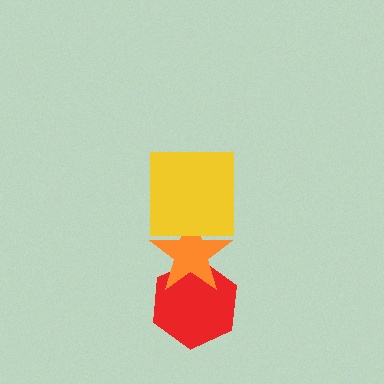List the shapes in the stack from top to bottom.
From top to bottom: the yellow square, the orange star, the red hexagon.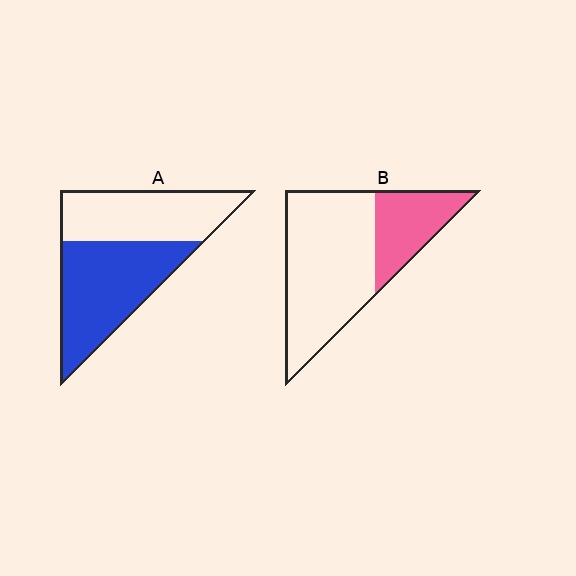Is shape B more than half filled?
No.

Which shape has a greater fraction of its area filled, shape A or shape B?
Shape A.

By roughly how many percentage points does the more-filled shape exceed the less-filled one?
By roughly 25 percentage points (A over B).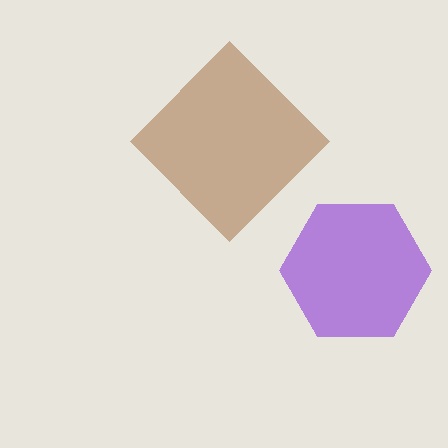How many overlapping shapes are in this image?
There are 2 overlapping shapes in the image.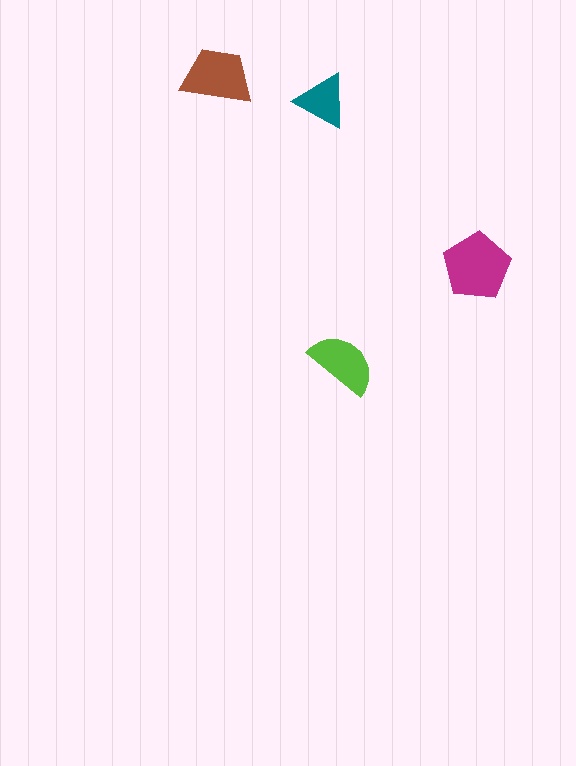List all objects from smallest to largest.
The teal triangle, the lime semicircle, the brown trapezoid, the magenta pentagon.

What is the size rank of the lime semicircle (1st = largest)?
3rd.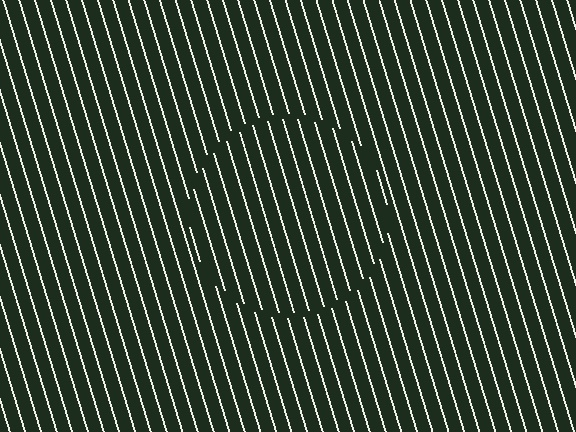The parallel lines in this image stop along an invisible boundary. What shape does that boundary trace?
An illusory circle. The interior of the shape contains the same grating, shifted by half a period — the contour is defined by the phase discontinuity where line-ends from the inner and outer gratings abut.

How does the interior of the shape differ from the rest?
The interior of the shape contains the same grating, shifted by half a period — the contour is defined by the phase discontinuity where line-ends from the inner and outer gratings abut.